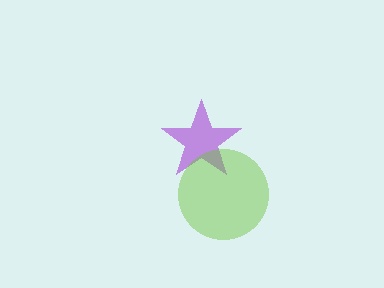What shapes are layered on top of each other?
The layered shapes are: a purple star, a lime circle.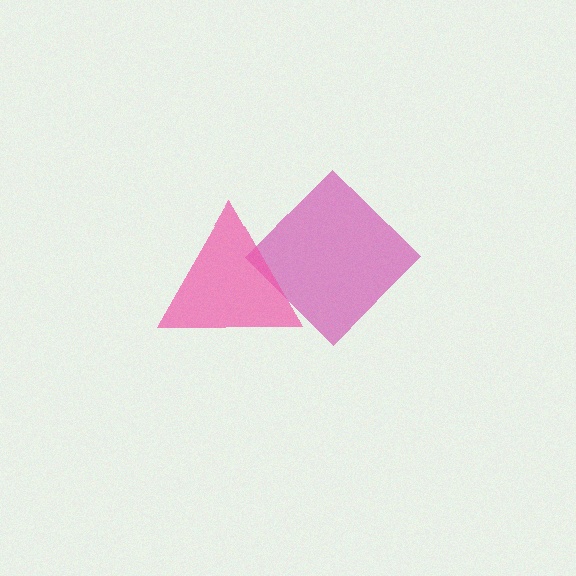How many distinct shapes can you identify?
There are 2 distinct shapes: a magenta diamond, a pink triangle.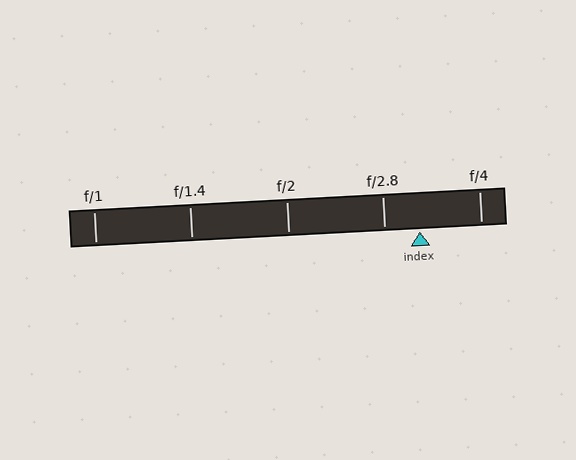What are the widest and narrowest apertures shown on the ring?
The widest aperture shown is f/1 and the narrowest is f/4.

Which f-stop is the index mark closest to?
The index mark is closest to f/2.8.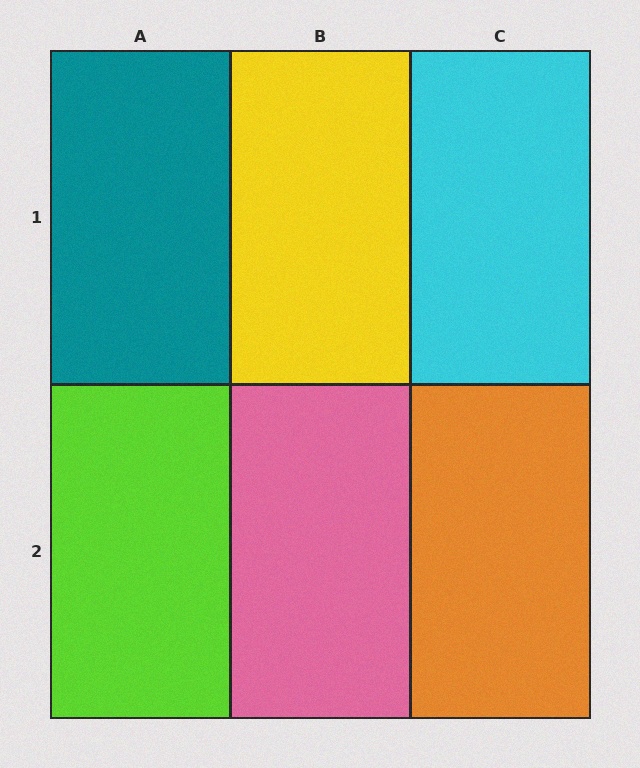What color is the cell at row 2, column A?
Lime.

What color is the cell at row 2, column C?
Orange.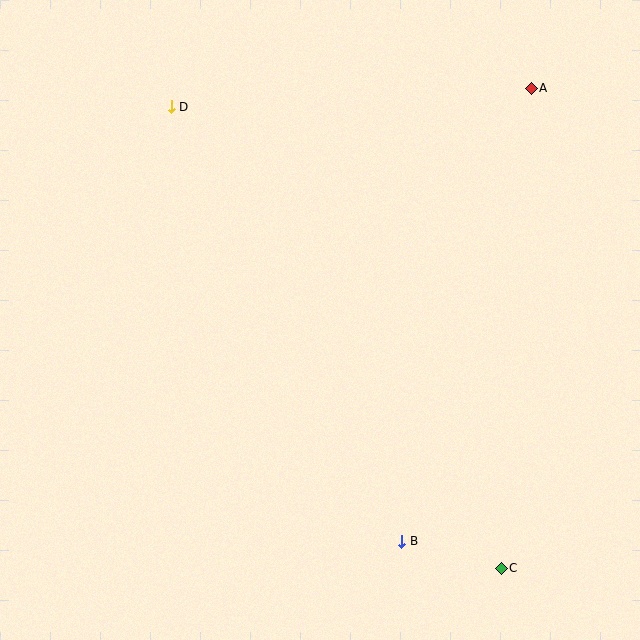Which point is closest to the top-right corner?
Point A is closest to the top-right corner.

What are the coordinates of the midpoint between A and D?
The midpoint between A and D is at (351, 98).